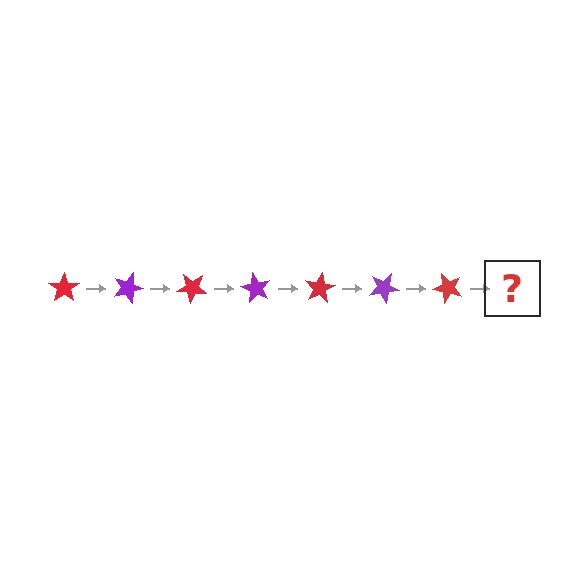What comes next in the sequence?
The next element should be a purple star, rotated 140 degrees from the start.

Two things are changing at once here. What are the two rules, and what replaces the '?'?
The two rules are that it rotates 20 degrees each step and the color cycles through red and purple. The '?' should be a purple star, rotated 140 degrees from the start.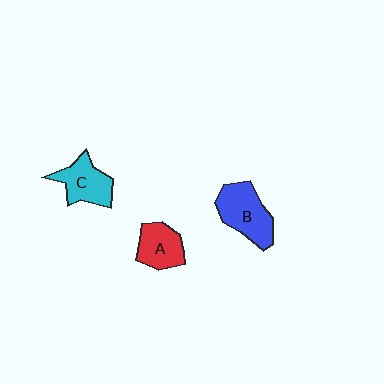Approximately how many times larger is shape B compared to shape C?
Approximately 1.2 times.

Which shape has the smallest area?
Shape A (red).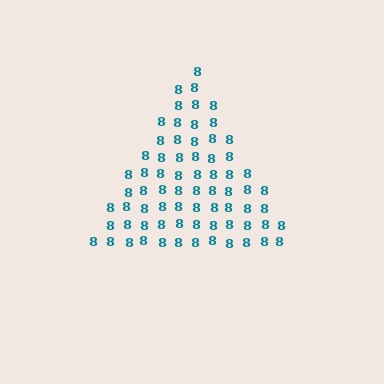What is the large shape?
The large shape is a triangle.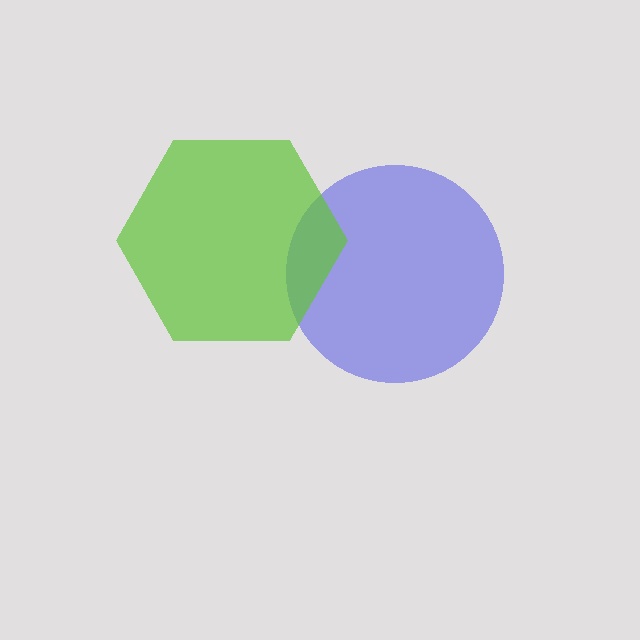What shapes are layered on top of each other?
The layered shapes are: a blue circle, a lime hexagon.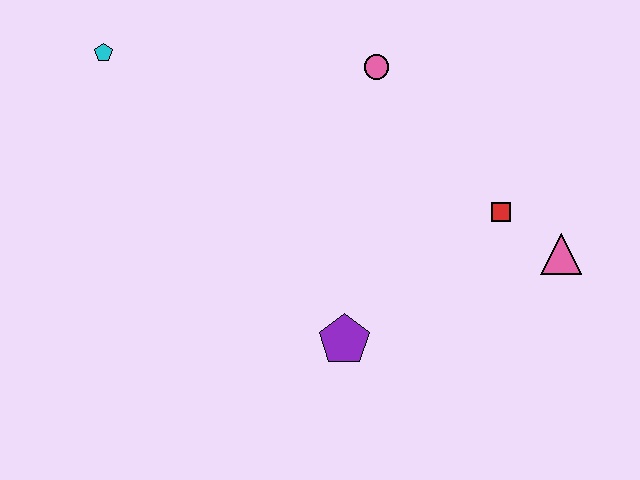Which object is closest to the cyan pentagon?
The pink circle is closest to the cyan pentagon.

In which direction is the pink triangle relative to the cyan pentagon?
The pink triangle is to the right of the cyan pentagon.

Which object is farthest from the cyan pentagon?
The pink triangle is farthest from the cyan pentagon.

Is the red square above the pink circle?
No